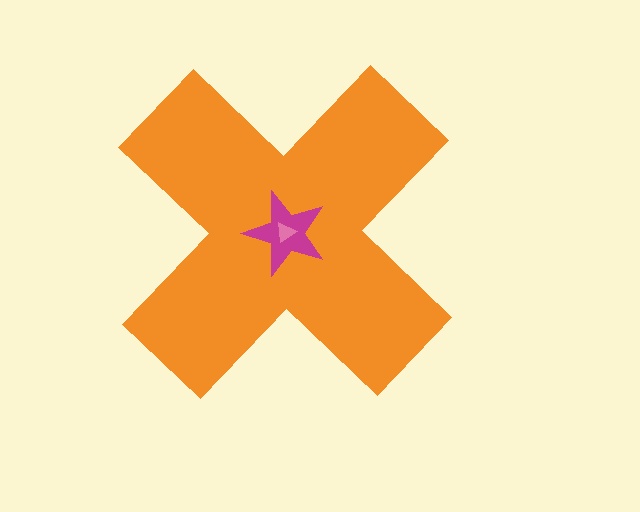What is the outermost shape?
The orange cross.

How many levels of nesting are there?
3.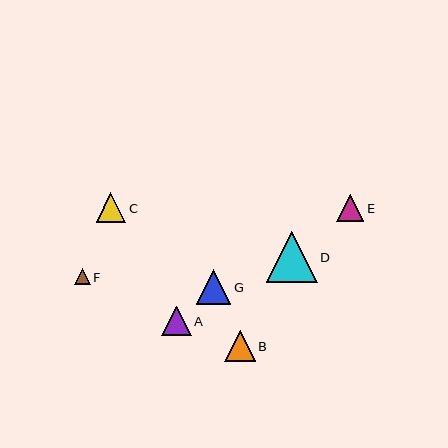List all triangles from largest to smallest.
From largest to smallest: D, G, B, C, A, E, F.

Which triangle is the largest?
Triangle D is the largest with a size of approximately 51 pixels.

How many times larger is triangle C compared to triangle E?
Triangle C is approximately 1.1 times the size of triangle E.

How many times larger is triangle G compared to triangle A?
Triangle G is approximately 1.2 times the size of triangle A.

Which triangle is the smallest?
Triangle F is the smallest with a size of approximately 16 pixels.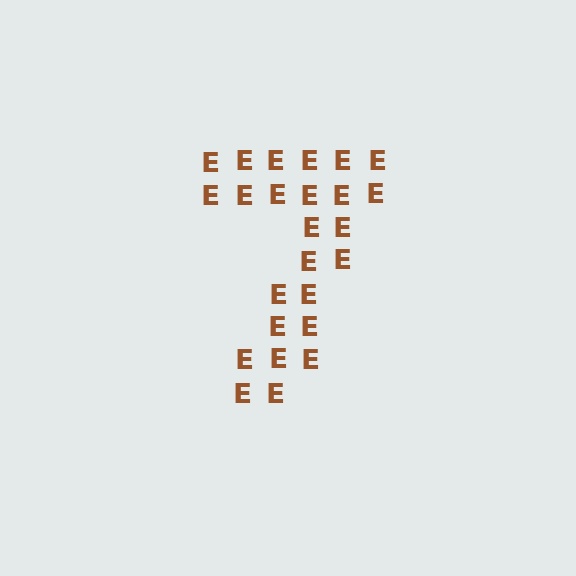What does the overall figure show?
The overall figure shows the digit 7.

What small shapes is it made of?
It is made of small letter E's.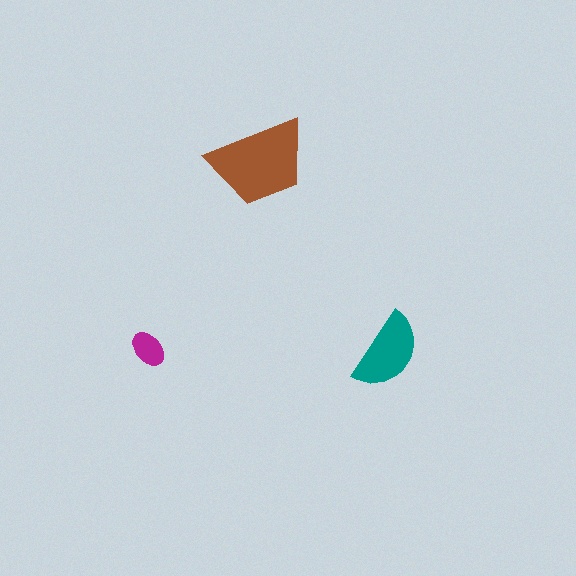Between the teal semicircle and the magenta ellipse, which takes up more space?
The teal semicircle.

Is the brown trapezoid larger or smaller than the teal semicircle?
Larger.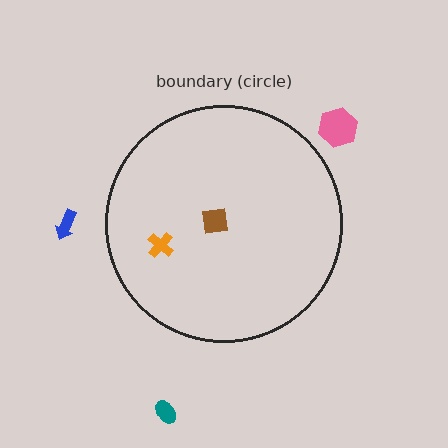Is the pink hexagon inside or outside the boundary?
Outside.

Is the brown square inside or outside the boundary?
Inside.